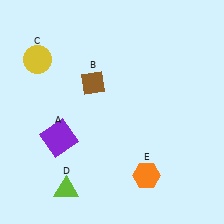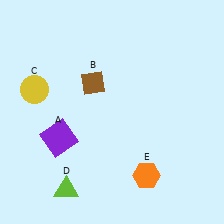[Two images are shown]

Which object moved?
The yellow circle (C) moved down.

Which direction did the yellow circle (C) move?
The yellow circle (C) moved down.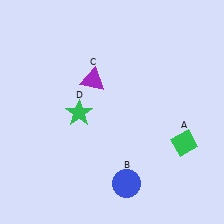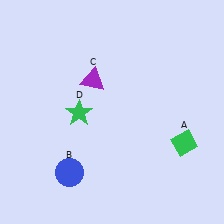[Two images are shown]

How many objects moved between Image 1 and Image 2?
1 object moved between the two images.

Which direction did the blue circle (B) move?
The blue circle (B) moved left.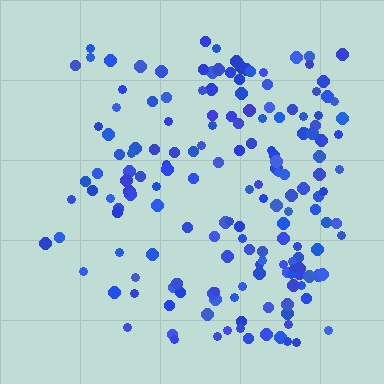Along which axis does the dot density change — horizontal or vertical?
Horizontal.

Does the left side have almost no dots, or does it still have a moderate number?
Still a moderate number, just noticeably fewer than the right.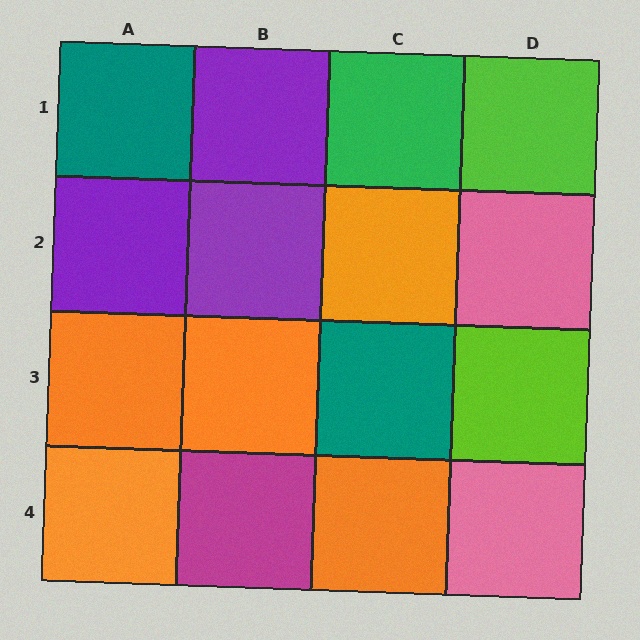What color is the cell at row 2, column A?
Purple.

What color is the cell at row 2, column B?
Purple.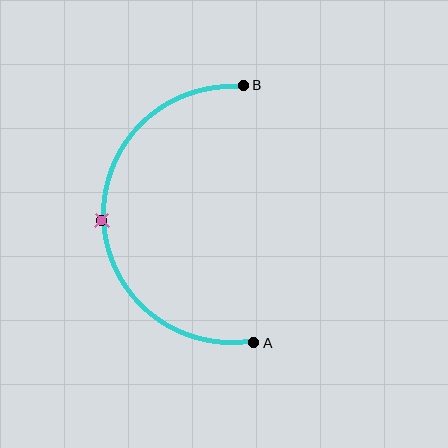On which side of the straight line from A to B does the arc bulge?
The arc bulges to the left of the straight line connecting A and B.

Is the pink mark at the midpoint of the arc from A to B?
Yes. The pink mark lies on the arc at equal arc-length from both A and B — it is the arc midpoint.